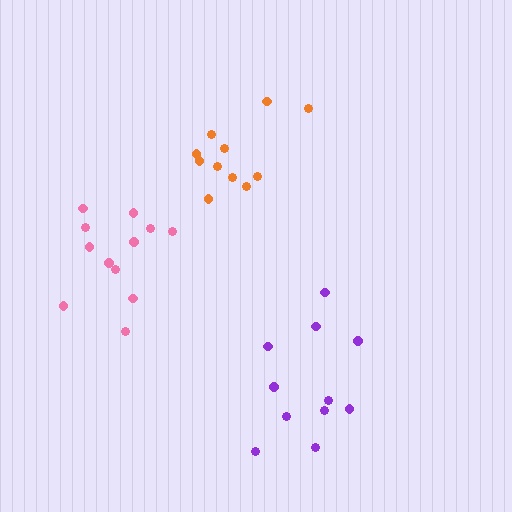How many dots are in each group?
Group 1: 11 dots, Group 2: 11 dots, Group 3: 12 dots (34 total).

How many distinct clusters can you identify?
There are 3 distinct clusters.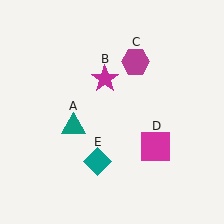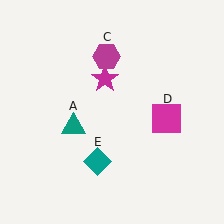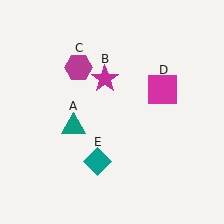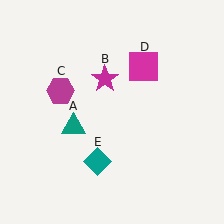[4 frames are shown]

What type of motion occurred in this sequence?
The magenta hexagon (object C), magenta square (object D) rotated counterclockwise around the center of the scene.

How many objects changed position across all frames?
2 objects changed position: magenta hexagon (object C), magenta square (object D).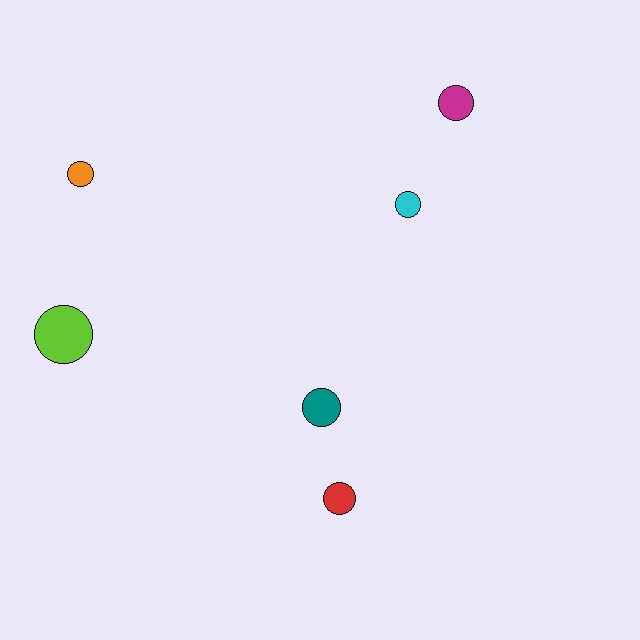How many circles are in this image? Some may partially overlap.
There are 6 circles.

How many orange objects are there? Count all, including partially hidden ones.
There is 1 orange object.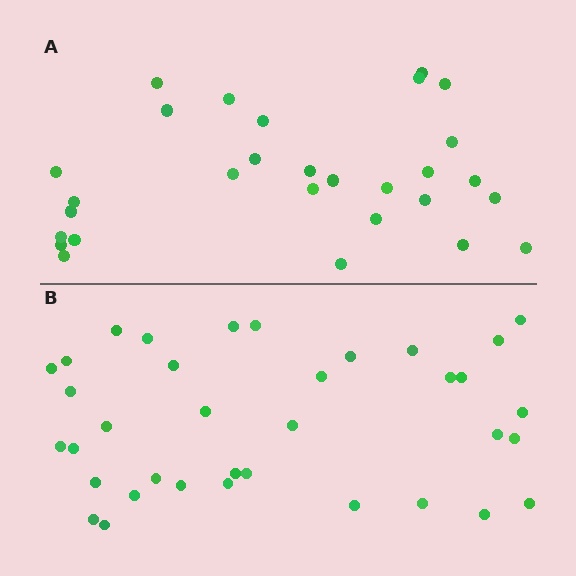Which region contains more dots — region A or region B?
Region B (the bottom region) has more dots.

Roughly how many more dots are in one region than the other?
Region B has roughly 8 or so more dots than region A.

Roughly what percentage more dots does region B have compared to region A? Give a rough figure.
About 25% more.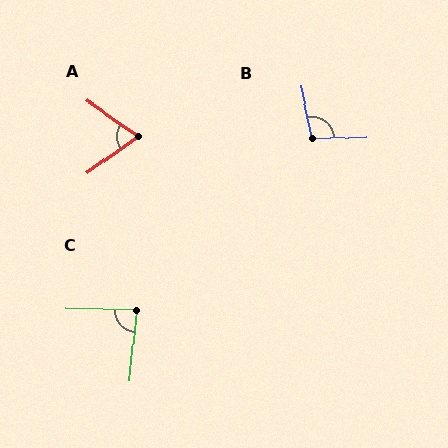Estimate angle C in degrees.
Approximately 85 degrees.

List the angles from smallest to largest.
A (70°), C (85°), B (99°).